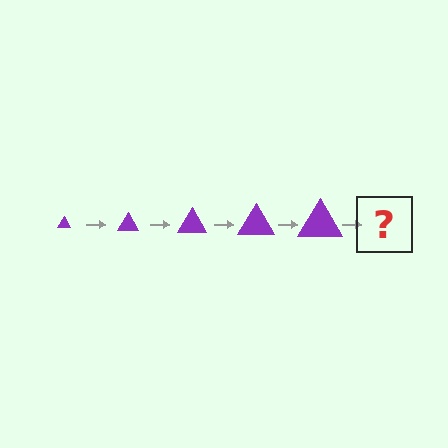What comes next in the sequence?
The next element should be a purple triangle, larger than the previous one.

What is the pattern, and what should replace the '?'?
The pattern is that the triangle gets progressively larger each step. The '?' should be a purple triangle, larger than the previous one.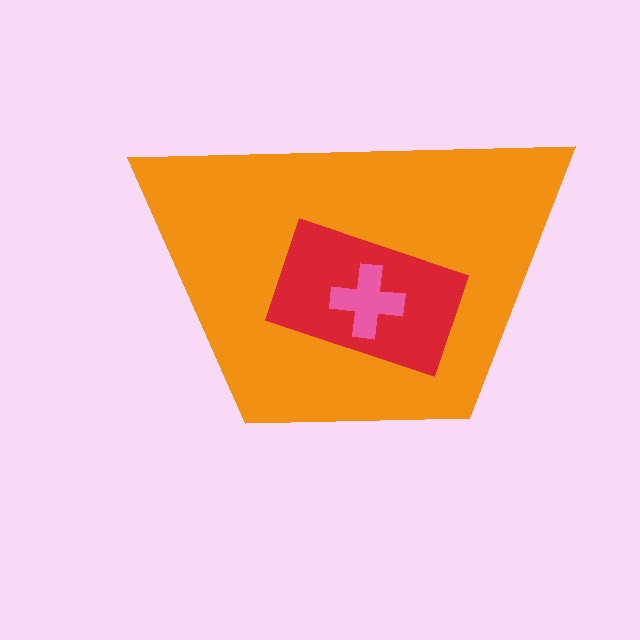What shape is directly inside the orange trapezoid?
The red rectangle.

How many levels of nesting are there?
3.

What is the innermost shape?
The pink cross.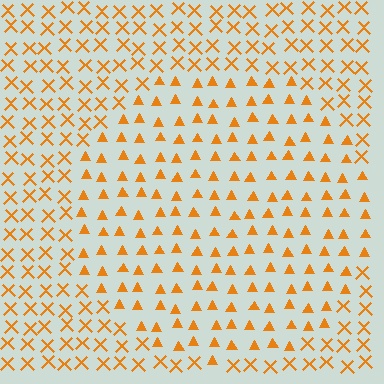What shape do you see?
I see a circle.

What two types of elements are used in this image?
The image uses triangles inside the circle region and X marks outside it.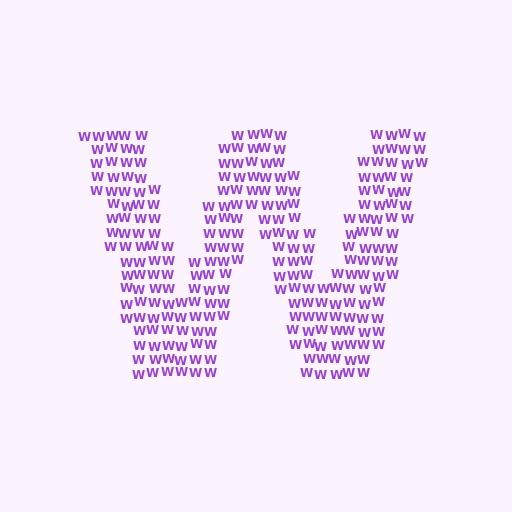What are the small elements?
The small elements are letter W's.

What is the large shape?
The large shape is the letter W.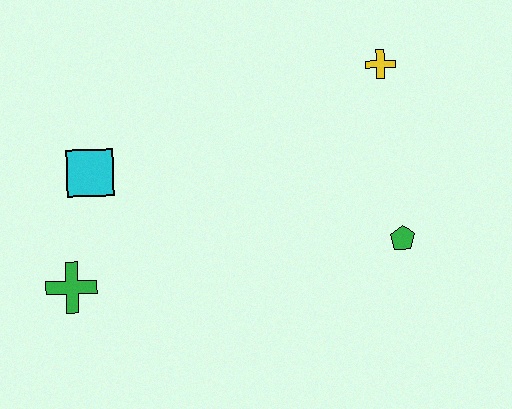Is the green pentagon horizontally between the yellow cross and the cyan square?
No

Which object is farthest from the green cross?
The yellow cross is farthest from the green cross.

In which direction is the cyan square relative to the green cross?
The cyan square is above the green cross.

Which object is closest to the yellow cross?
The green pentagon is closest to the yellow cross.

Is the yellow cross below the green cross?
No